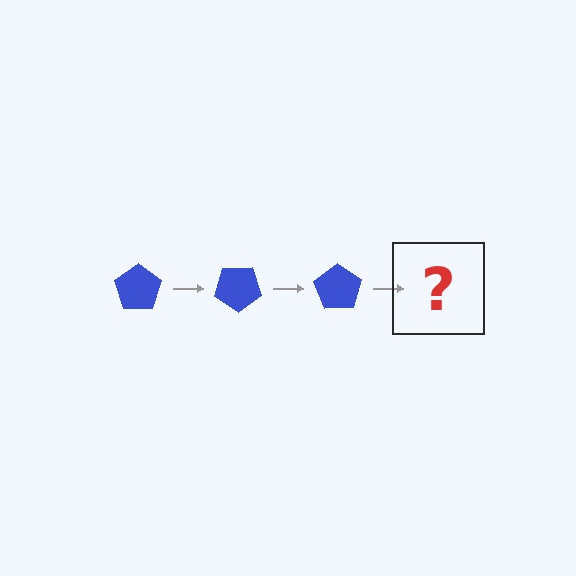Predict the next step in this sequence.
The next step is a blue pentagon rotated 105 degrees.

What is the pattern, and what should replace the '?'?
The pattern is that the pentagon rotates 35 degrees each step. The '?' should be a blue pentagon rotated 105 degrees.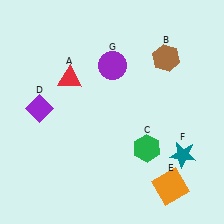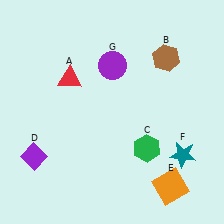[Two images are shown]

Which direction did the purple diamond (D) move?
The purple diamond (D) moved down.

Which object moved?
The purple diamond (D) moved down.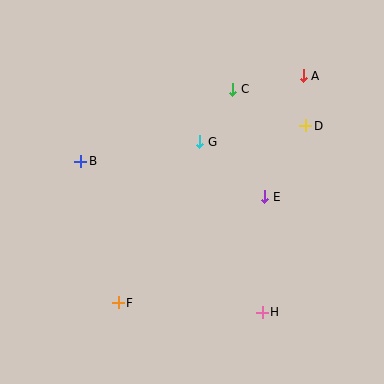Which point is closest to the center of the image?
Point G at (200, 142) is closest to the center.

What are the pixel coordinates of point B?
Point B is at (81, 161).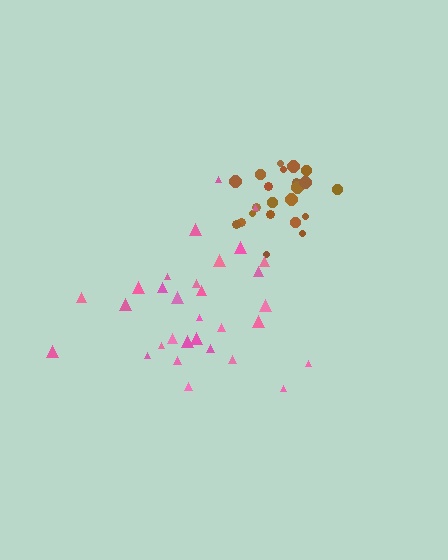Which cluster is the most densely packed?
Brown.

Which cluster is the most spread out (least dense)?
Pink.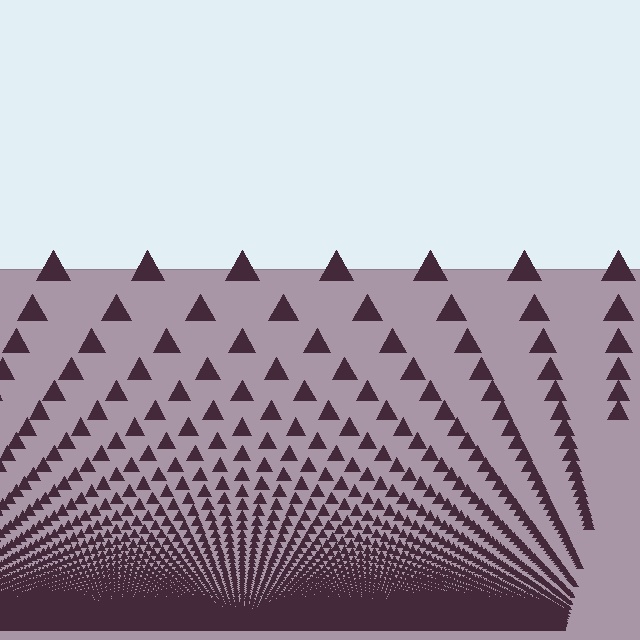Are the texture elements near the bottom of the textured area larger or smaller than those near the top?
Smaller. The gradient is inverted — elements near the bottom are smaller and denser.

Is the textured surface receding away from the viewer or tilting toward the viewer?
The surface appears to tilt toward the viewer. Texture elements get larger and sparser toward the top.